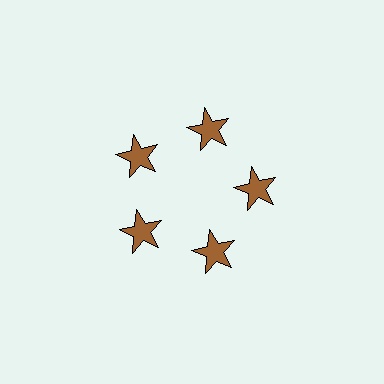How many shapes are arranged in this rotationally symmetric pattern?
There are 5 shapes, arranged in 5 groups of 1.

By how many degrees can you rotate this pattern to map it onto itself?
The pattern maps onto itself every 72 degrees of rotation.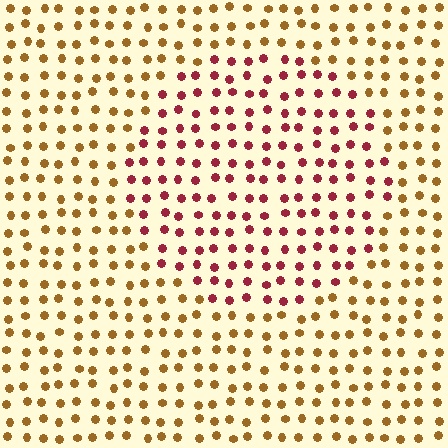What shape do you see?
I see a circle.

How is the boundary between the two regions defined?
The boundary is defined purely by a slight shift in hue (about 49 degrees). Spacing, size, and orientation are identical on both sides.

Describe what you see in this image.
The image is filled with small brown elements in a uniform arrangement. A circle-shaped region is visible where the elements are tinted to a slightly different hue, forming a subtle color boundary.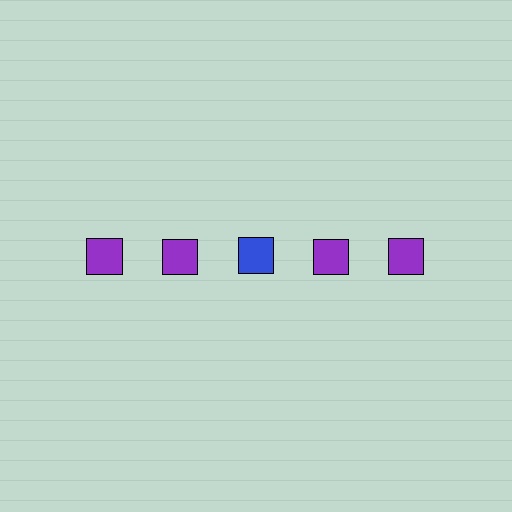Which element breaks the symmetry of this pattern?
The blue square in the top row, center column breaks the symmetry. All other shapes are purple squares.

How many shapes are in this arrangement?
There are 5 shapes arranged in a grid pattern.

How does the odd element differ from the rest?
It has a different color: blue instead of purple.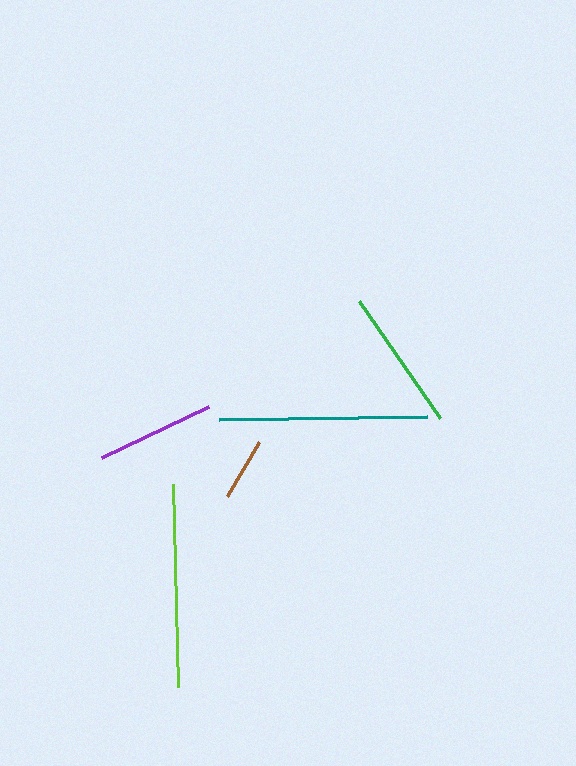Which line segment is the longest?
The teal line is the longest at approximately 208 pixels.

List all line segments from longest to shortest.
From longest to shortest: teal, lime, green, purple, brown.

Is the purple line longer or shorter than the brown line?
The purple line is longer than the brown line.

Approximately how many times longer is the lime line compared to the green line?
The lime line is approximately 1.4 times the length of the green line.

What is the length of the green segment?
The green segment is approximately 142 pixels long.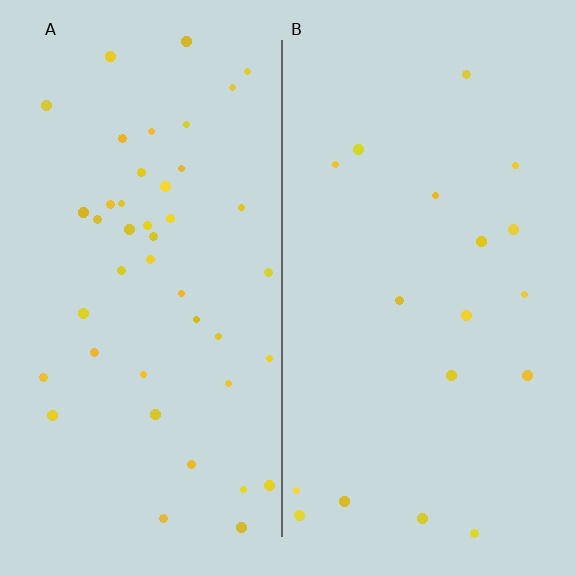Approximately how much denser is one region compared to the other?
Approximately 2.4× — region A over region B.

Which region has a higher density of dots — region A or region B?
A (the left).